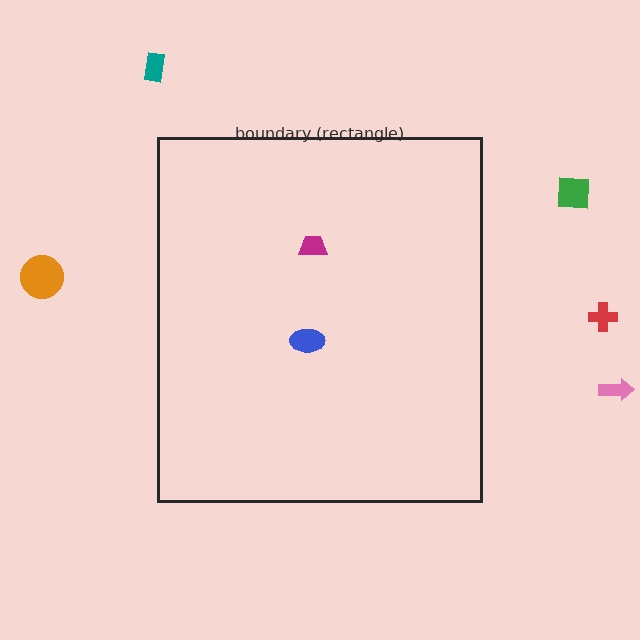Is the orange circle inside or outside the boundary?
Outside.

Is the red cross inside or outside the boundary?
Outside.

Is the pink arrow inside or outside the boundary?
Outside.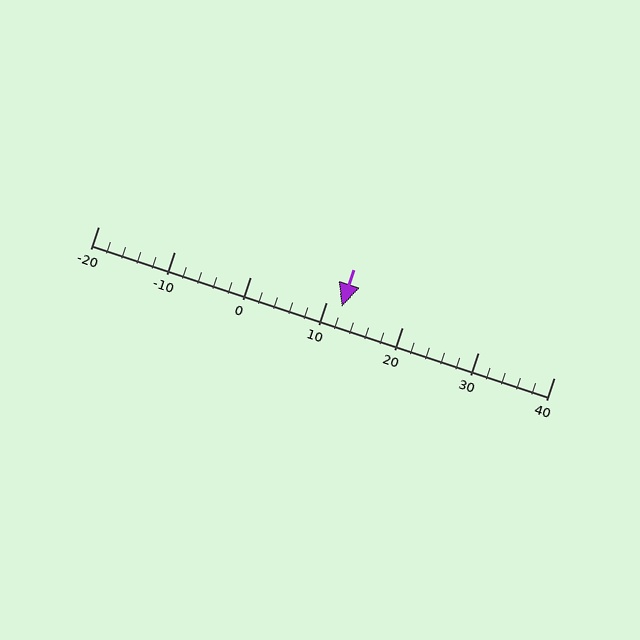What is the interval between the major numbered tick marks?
The major tick marks are spaced 10 units apart.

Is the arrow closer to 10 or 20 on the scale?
The arrow is closer to 10.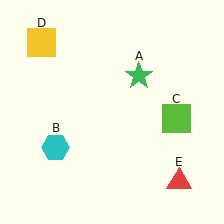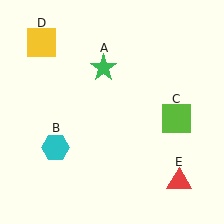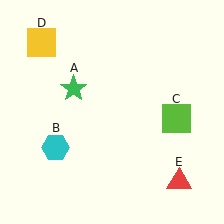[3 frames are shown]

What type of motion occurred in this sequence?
The green star (object A) rotated counterclockwise around the center of the scene.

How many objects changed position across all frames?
1 object changed position: green star (object A).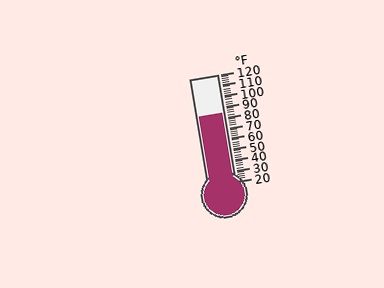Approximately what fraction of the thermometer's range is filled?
The thermometer is filled to approximately 65% of its range.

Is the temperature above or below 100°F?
The temperature is below 100°F.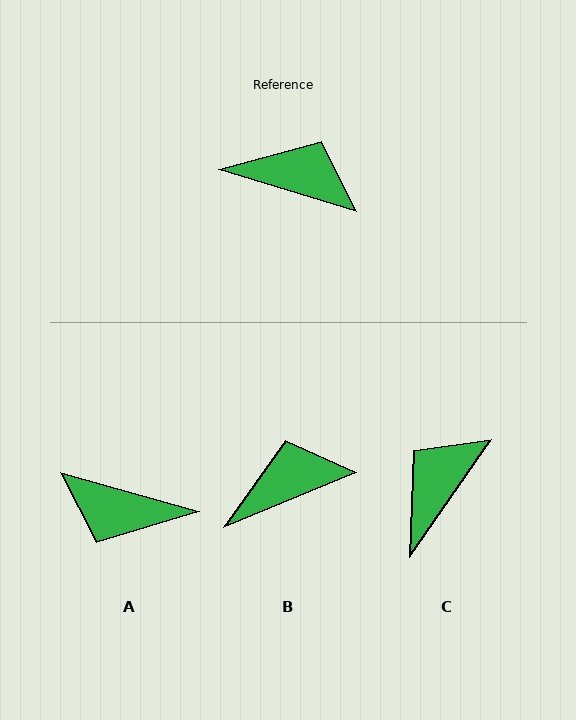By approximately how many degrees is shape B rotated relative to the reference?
Approximately 39 degrees counter-clockwise.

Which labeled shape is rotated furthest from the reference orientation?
A, about 179 degrees away.